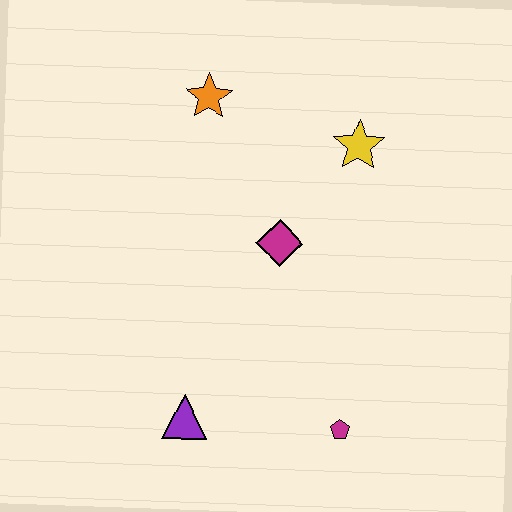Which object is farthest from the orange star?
The magenta pentagon is farthest from the orange star.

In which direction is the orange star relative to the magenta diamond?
The orange star is above the magenta diamond.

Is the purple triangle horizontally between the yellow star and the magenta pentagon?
No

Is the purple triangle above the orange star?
No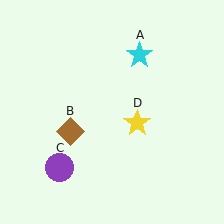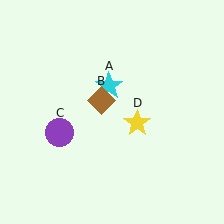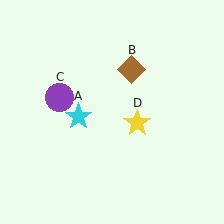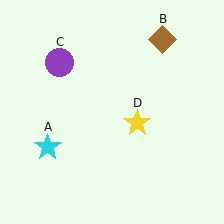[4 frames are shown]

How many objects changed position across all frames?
3 objects changed position: cyan star (object A), brown diamond (object B), purple circle (object C).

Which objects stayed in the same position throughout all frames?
Yellow star (object D) remained stationary.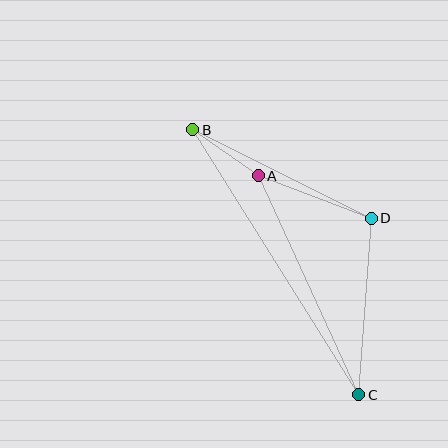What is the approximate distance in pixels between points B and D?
The distance between B and D is approximately 199 pixels.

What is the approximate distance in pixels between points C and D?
The distance between C and D is approximately 177 pixels.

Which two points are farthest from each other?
Points B and C are farthest from each other.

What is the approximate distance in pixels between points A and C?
The distance between A and C is approximately 241 pixels.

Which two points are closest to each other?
Points A and B are closest to each other.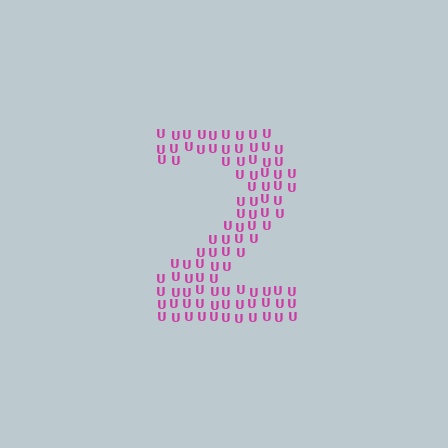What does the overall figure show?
The overall figure shows the digit 2.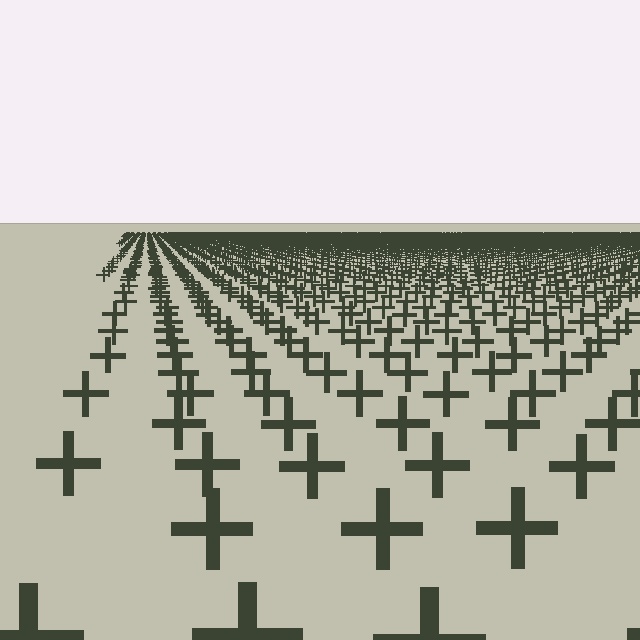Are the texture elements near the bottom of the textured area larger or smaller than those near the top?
Larger. Near the bottom, elements are closer to the viewer and appear at a bigger on-screen size.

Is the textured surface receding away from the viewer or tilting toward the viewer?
The surface is receding away from the viewer. Texture elements get smaller and denser toward the top.